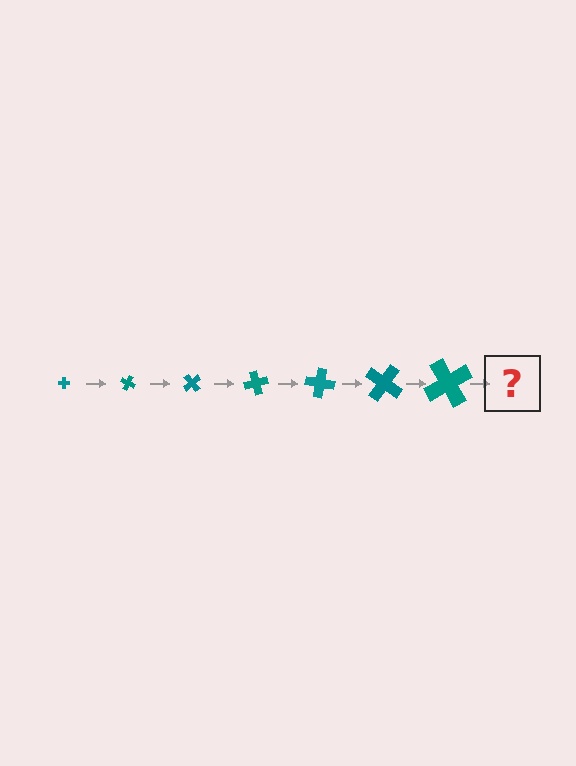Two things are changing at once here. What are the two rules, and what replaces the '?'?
The two rules are that the cross grows larger each step and it rotates 25 degrees each step. The '?' should be a cross, larger than the previous one and rotated 175 degrees from the start.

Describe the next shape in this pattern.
It should be a cross, larger than the previous one and rotated 175 degrees from the start.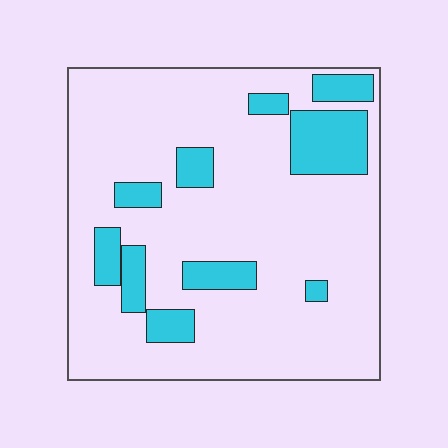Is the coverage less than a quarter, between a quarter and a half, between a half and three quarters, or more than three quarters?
Less than a quarter.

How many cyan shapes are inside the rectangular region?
10.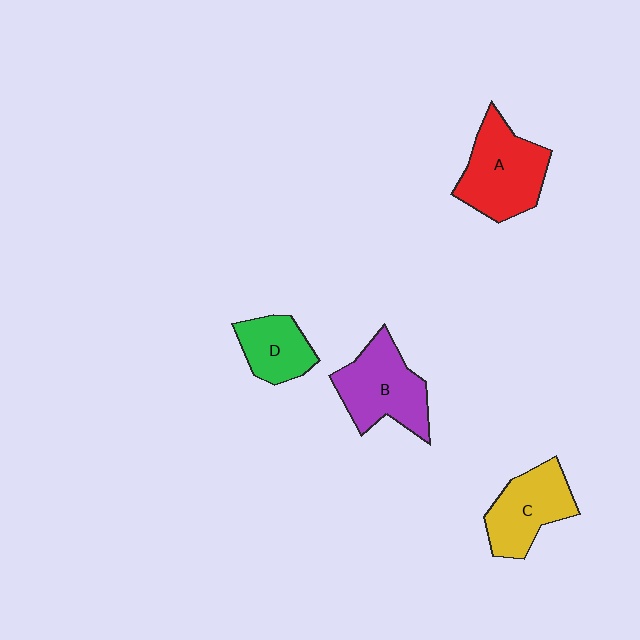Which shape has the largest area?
Shape A (red).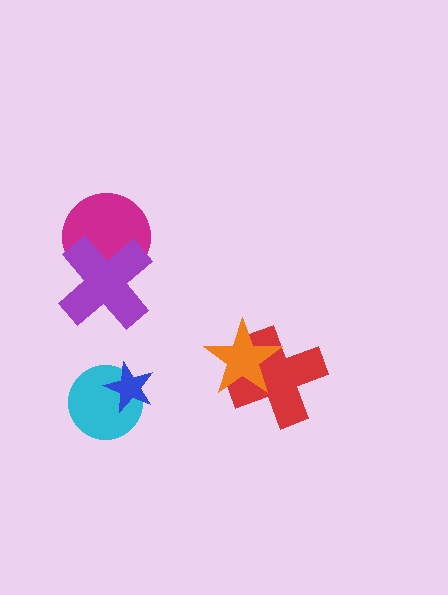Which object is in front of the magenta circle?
The purple cross is in front of the magenta circle.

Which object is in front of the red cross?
The orange star is in front of the red cross.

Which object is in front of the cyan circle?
The blue star is in front of the cyan circle.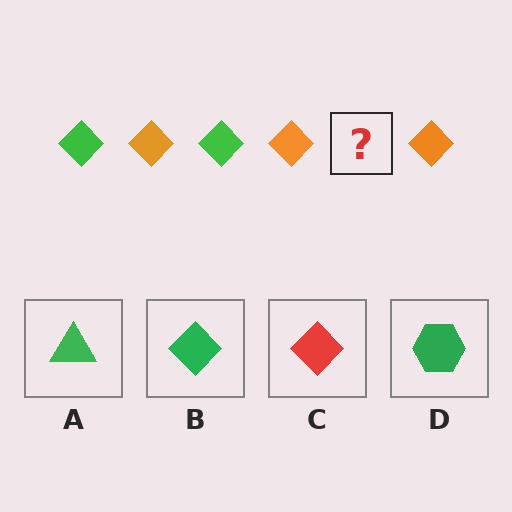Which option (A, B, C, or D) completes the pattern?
B.